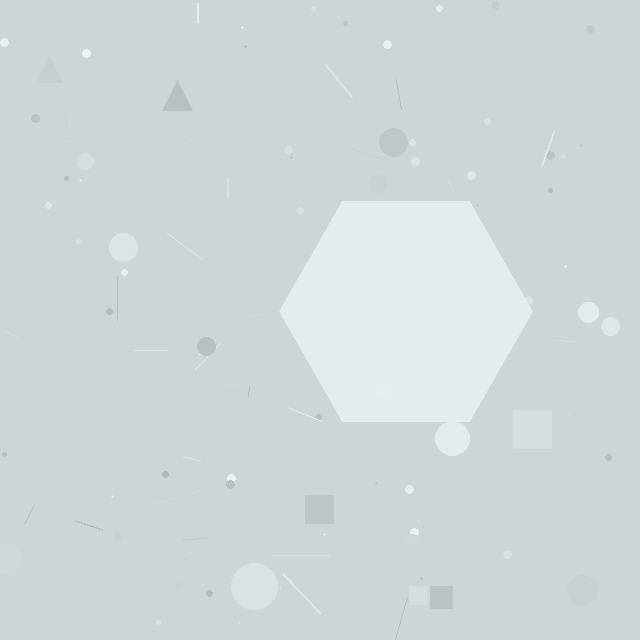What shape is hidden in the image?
A hexagon is hidden in the image.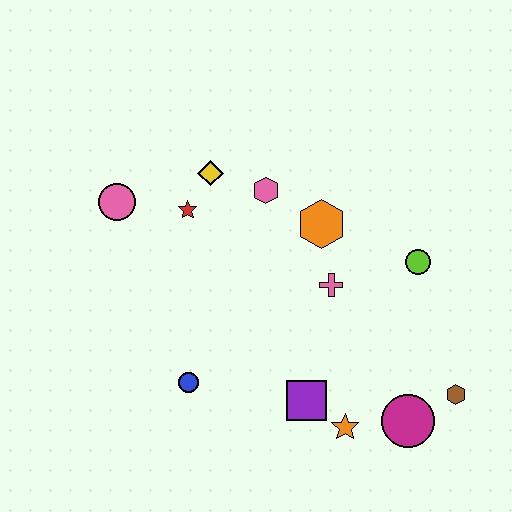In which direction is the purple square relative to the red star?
The purple square is below the red star.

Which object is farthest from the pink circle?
The brown hexagon is farthest from the pink circle.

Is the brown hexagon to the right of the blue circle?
Yes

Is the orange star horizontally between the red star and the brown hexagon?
Yes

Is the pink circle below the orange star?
No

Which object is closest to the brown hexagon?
The magenta circle is closest to the brown hexagon.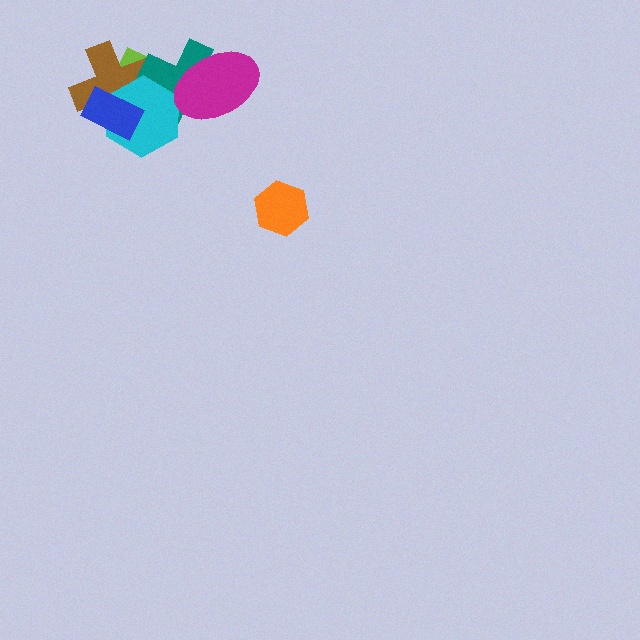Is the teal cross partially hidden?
Yes, it is partially covered by another shape.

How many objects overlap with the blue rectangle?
3 objects overlap with the blue rectangle.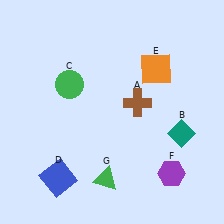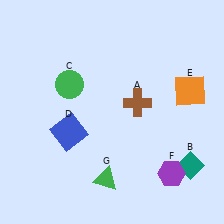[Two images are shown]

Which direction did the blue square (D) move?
The blue square (D) moved up.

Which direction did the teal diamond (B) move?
The teal diamond (B) moved down.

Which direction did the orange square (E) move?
The orange square (E) moved right.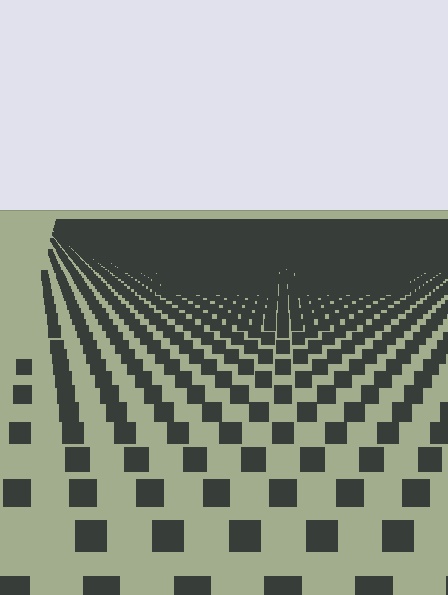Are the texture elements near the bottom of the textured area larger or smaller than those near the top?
Larger. Near the bottom, elements are closer to the viewer and appear at a bigger on-screen size.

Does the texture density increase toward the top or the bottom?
Density increases toward the top.